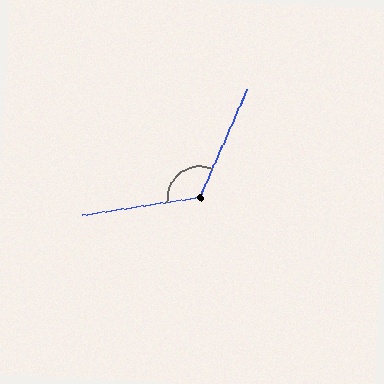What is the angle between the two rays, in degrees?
Approximately 122 degrees.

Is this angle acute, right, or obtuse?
It is obtuse.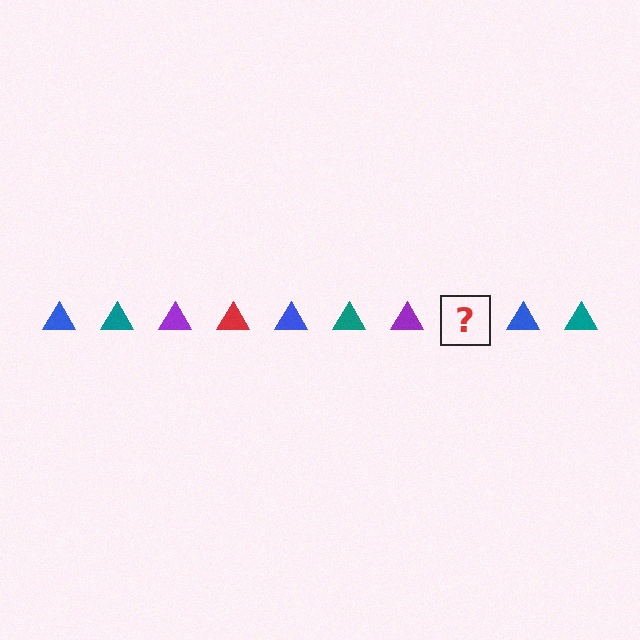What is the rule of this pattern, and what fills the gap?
The rule is that the pattern cycles through blue, teal, purple, red triangles. The gap should be filled with a red triangle.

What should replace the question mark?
The question mark should be replaced with a red triangle.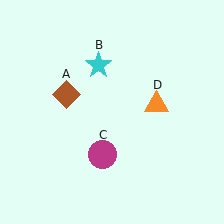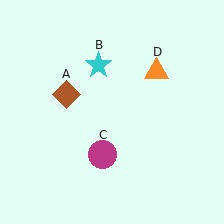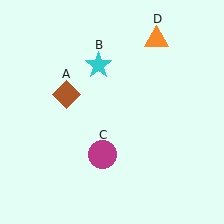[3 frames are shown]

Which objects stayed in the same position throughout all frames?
Brown diamond (object A) and cyan star (object B) and magenta circle (object C) remained stationary.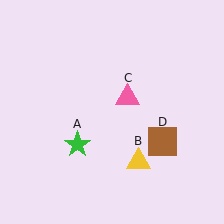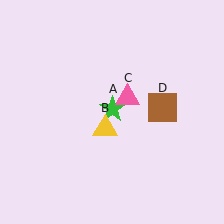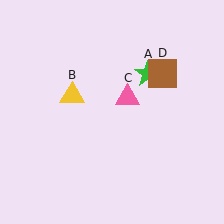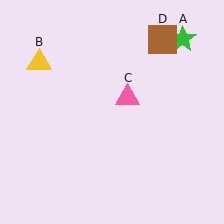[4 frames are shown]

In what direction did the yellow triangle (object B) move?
The yellow triangle (object B) moved up and to the left.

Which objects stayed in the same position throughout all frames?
Pink triangle (object C) remained stationary.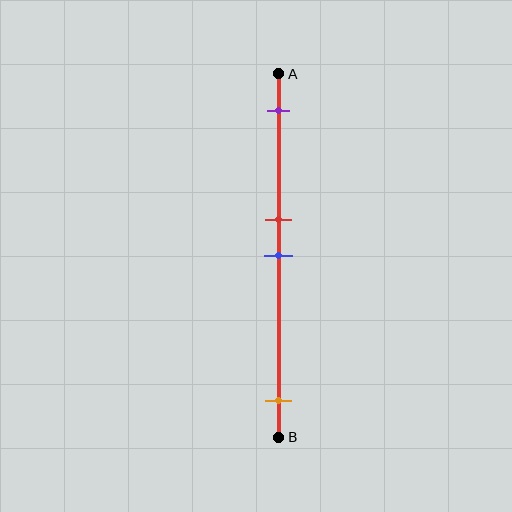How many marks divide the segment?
There are 4 marks dividing the segment.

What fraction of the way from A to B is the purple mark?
The purple mark is approximately 10% (0.1) of the way from A to B.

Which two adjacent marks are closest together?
The red and blue marks are the closest adjacent pair.